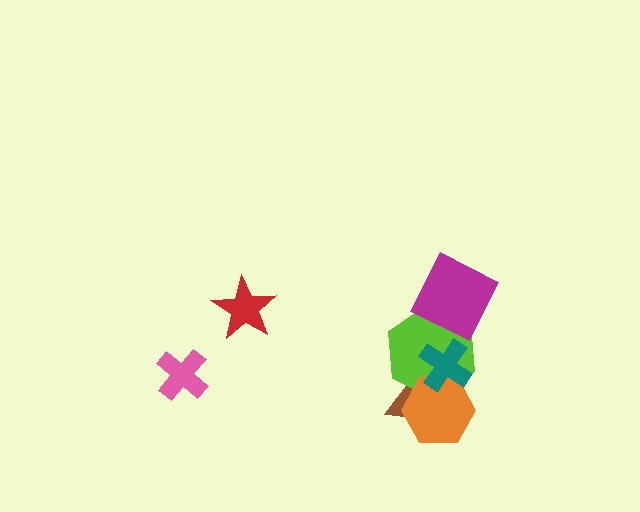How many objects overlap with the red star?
0 objects overlap with the red star.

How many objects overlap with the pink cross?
0 objects overlap with the pink cross.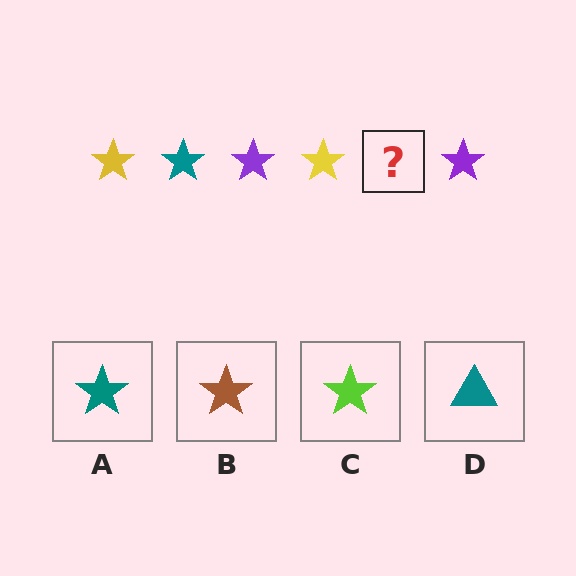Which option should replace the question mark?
Option A.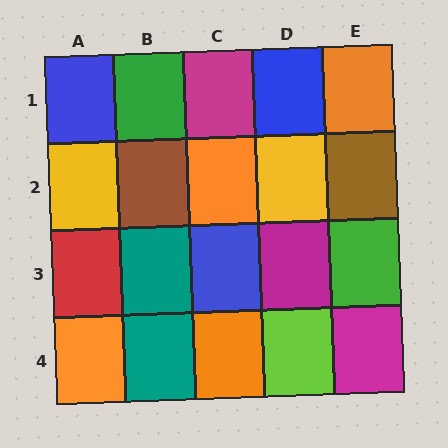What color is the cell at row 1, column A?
Blue.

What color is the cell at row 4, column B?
Teal.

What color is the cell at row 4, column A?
Orange.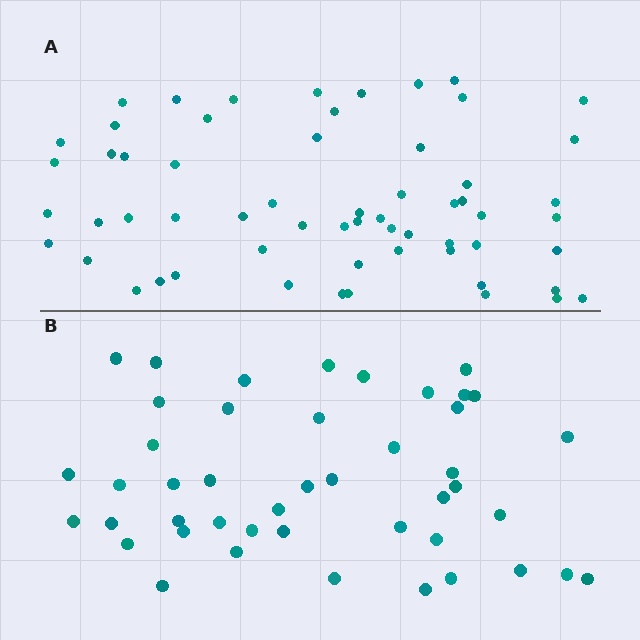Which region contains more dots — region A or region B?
Region A (the top region) has more dots.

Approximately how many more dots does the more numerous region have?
Region A has approximately 15 more dots than region B.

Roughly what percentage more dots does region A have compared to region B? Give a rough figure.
About 35% more.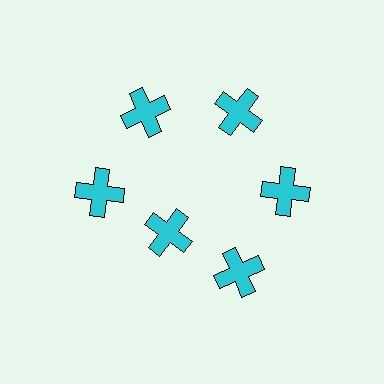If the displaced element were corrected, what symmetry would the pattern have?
It would have 6-fold rotational symmetry — the pattern would map onto itself every 60 degrees.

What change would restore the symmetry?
The symmetry would be restored by moving it outward, back onto the ring so that all 6 crosses sit at equal angles and equal distance from the center.